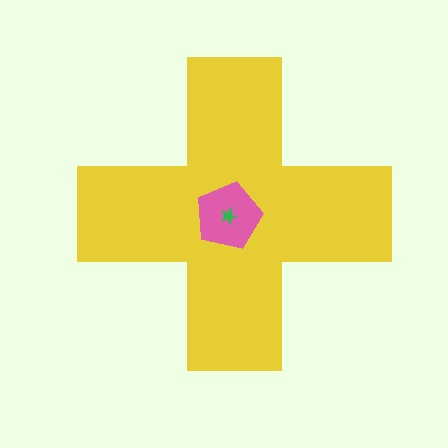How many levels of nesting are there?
3.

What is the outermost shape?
The yellow cross.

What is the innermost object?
The green star.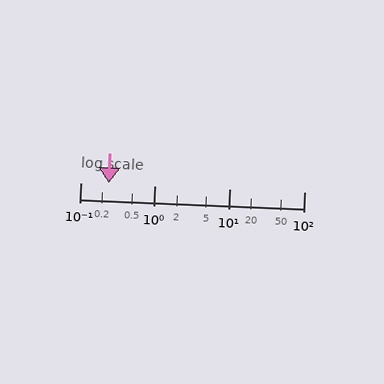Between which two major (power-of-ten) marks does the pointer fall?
The pointer is between 0.1 and 1.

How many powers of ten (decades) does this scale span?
The scale spans 3 decades, from 0.1 to 100.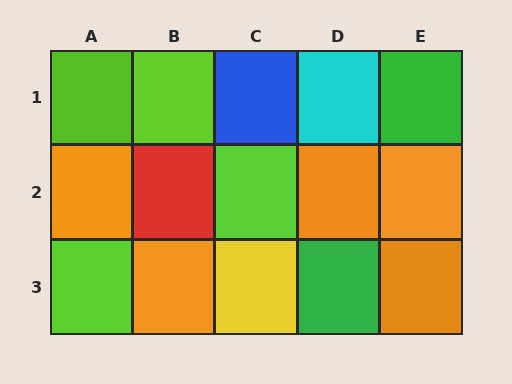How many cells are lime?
4 cells are lime.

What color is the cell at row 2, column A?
Orange.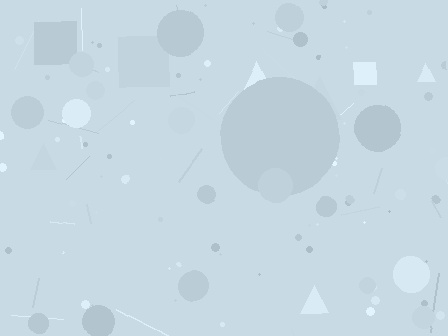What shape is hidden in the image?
A circle is hidden in the image.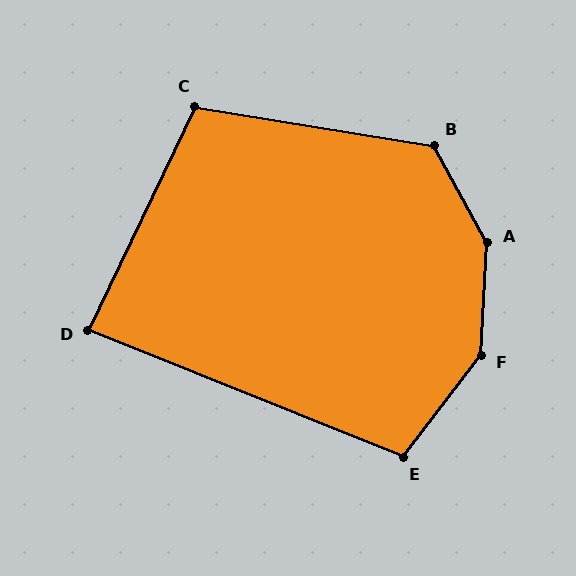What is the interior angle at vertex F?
Approximately 146 degrees (obtuse).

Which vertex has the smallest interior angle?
D, at approximately 87 degrees.